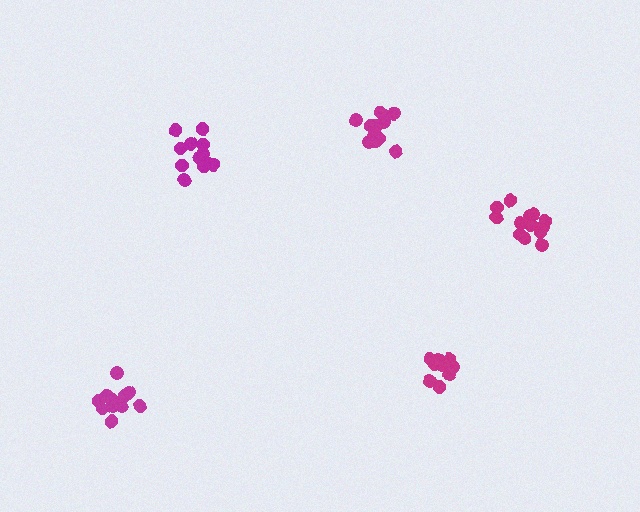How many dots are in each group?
Group 1: 9 dots, Group 2: 11 dots, Group 3: 13 dots, Group 4: 11 dots, Group 5: 12 dots (56 total).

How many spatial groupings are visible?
There are 5 spatial groupings.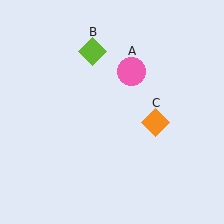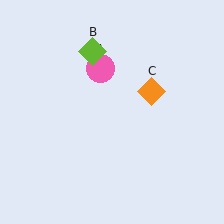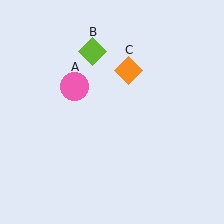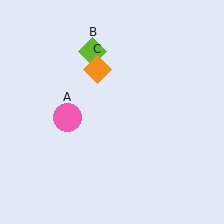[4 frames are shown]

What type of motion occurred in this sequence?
The pink circle (object A), orange diamond (object C) rotated counterclockwise around the center of the scene.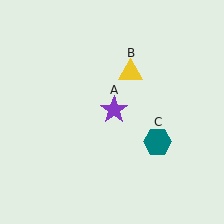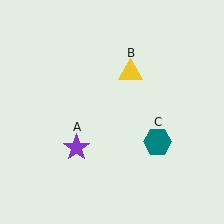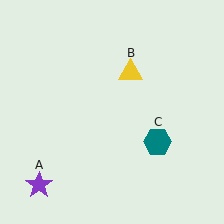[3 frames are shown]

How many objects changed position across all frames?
1 object changed position: purple star (object A).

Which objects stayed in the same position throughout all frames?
Yellow triangle (object B) and teal hexagon (object C) remained stationary.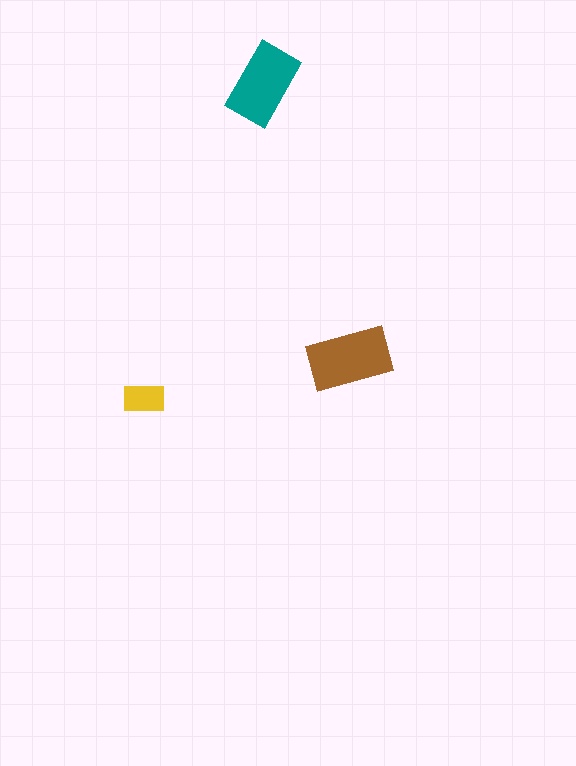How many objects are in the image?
There are 3 objects in the image.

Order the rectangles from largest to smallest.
the brown one, the teal one, the yellow one.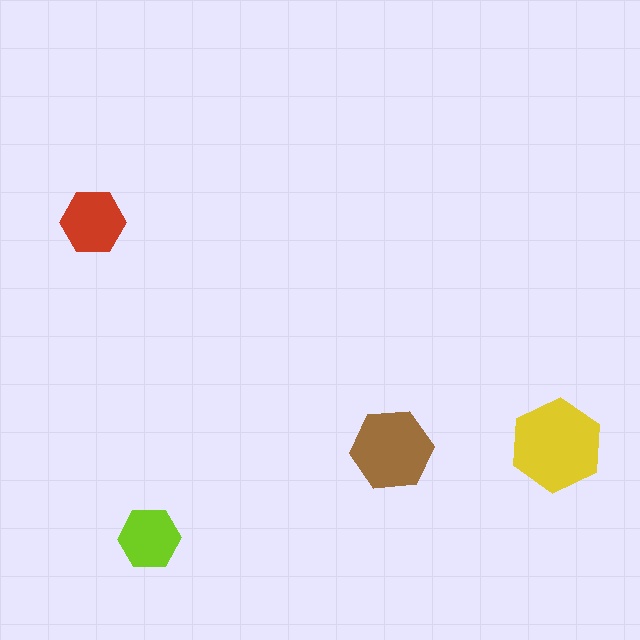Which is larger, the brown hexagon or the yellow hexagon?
The yellow one.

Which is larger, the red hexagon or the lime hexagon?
The red one.